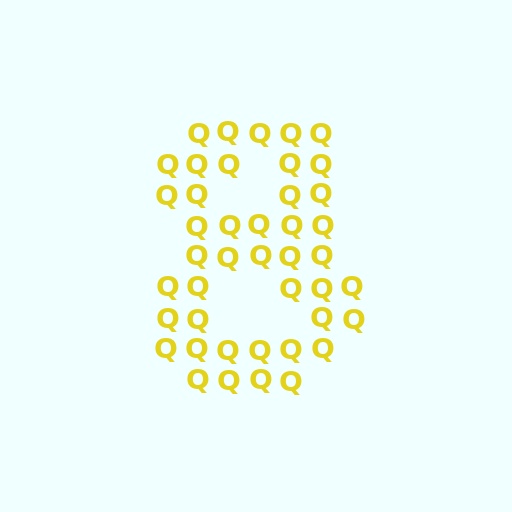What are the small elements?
The small elements are letter Q's.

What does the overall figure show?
The overall figure shows the digit 8.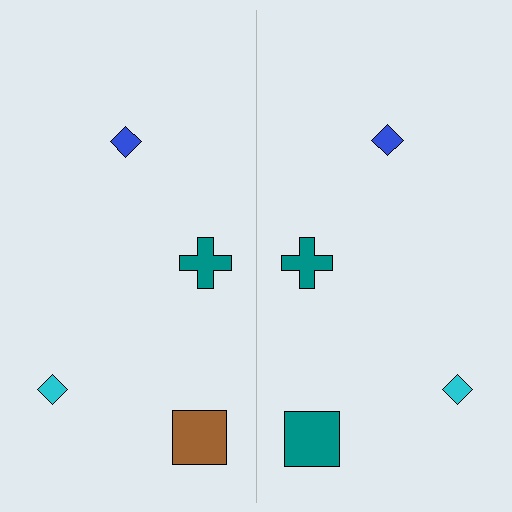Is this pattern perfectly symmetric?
No, the pattern is not perfectly symmetric. The teal square on the right side breaks the symmetry — its mirror counterpart is brown.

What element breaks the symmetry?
The teal square on the right side breaks the symmetry — its mirror counterpart is brown.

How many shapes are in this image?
There are 8 shapes in this image.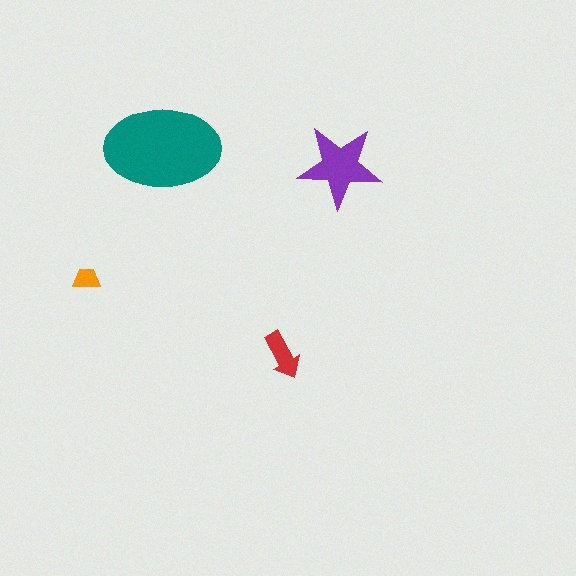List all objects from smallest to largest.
The orange trapezoid, the red arrow, the purple star, the teal ellipse.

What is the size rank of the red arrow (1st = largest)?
3rd.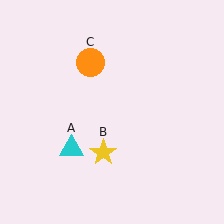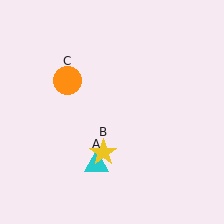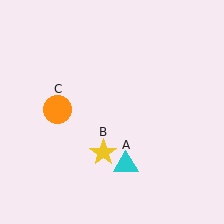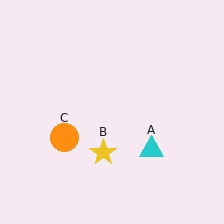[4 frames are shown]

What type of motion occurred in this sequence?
The cyan triangle (object A), orange circle (object C) rotated counterclockwise around the center of the scene.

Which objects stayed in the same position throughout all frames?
Yellow star (object B) remained stationary.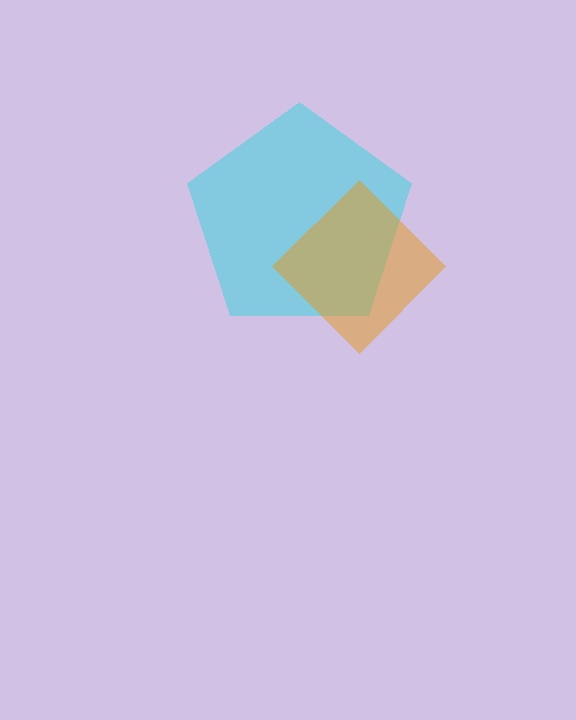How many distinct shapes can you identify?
There are 2 distinct shapes: a cyan pentagon, an orange diamond.